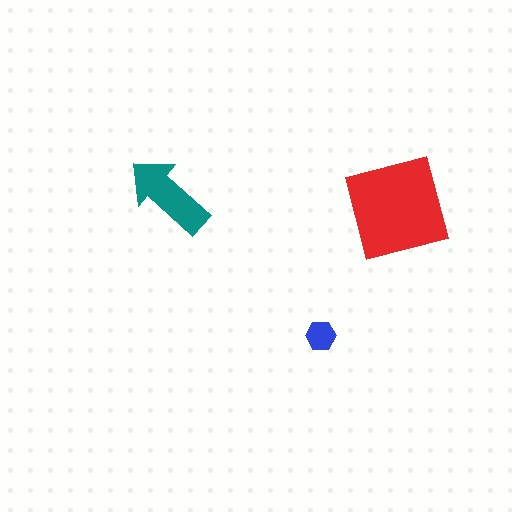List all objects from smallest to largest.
The blue hexagon, the teal arrow, the red square.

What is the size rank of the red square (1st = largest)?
1st.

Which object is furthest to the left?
The teal arrow is leftmost.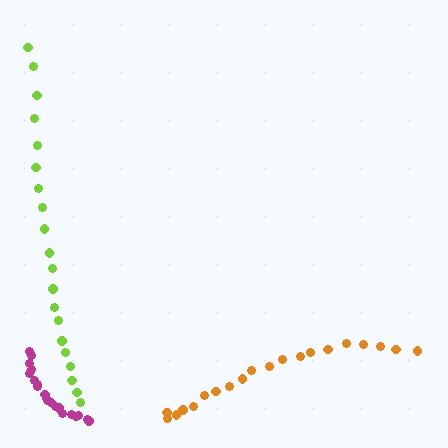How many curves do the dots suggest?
There are 3 distinct paths.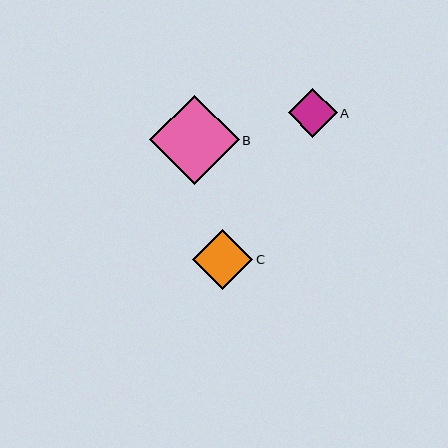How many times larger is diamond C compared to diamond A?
Diamond C is approximately 1.2 times the size of diamond A.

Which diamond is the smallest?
Diamond A is the smallest with a size of approximately 49 pixels.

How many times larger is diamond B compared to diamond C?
Diamond B is approximately 1.5 times the size of diamond C.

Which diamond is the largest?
Diamond B is the largest with a size of approximately 89 pixels.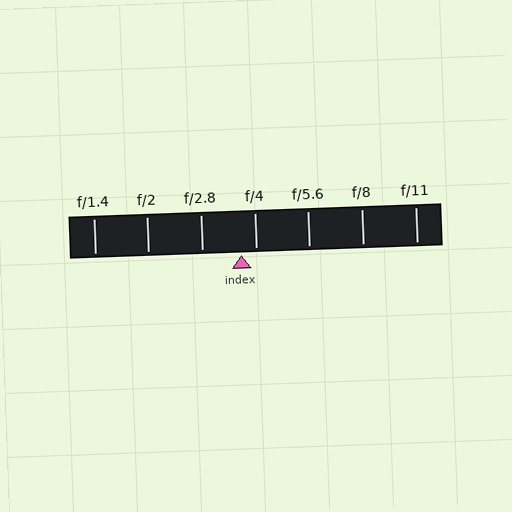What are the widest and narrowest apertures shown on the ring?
The widest aperture shown is f/1.4 and the narrowest is f/11.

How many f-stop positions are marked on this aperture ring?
There are 7 f-stop positions marked.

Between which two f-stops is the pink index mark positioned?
The index mark is between f/2.8 and f/4.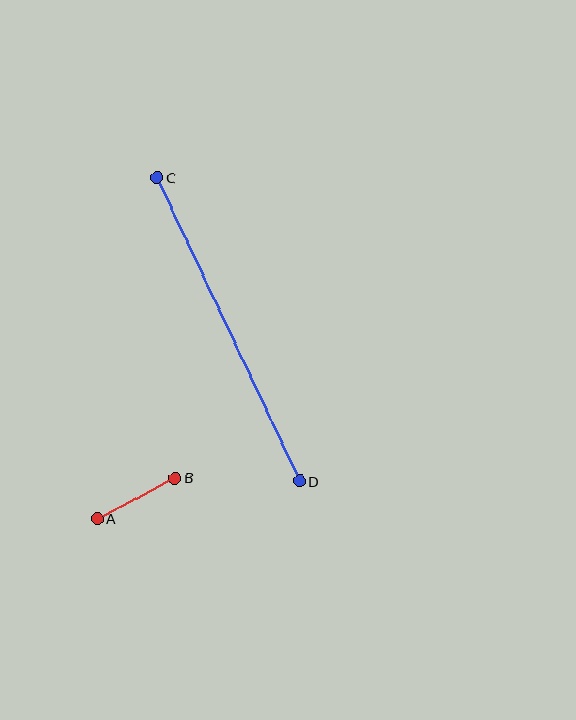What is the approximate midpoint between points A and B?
The midpoint is at approximately (136, 498) pixels.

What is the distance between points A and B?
The distance is approximately 88 pixels.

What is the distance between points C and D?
The distance is approximately 335 pixels.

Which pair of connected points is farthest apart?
Points C and D are farthest apart.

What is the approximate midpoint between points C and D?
The midpoint is at approximately (229, 330) pixels.